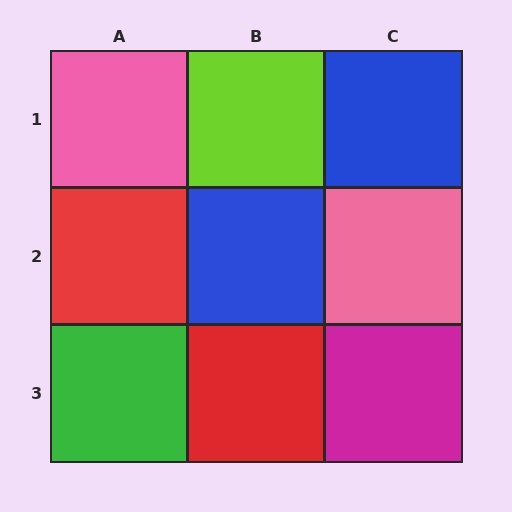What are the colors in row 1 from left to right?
Pink, lime, blue.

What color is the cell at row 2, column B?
Blue.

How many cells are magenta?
1 cell is magenta.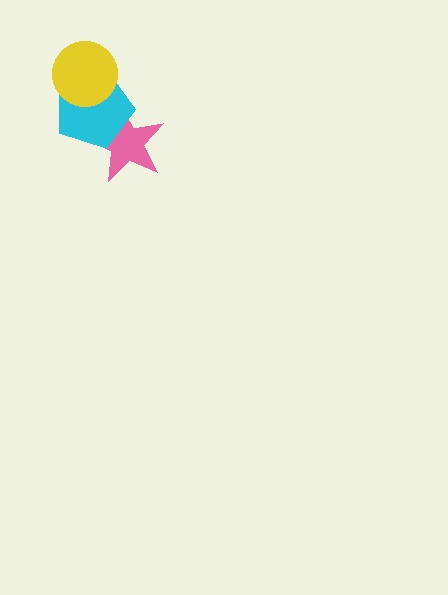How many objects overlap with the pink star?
1 object overlaps with the pink star.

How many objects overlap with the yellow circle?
1 object overlaps with the yellow circle.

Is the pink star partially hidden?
Yes, it is partially covered by another shape.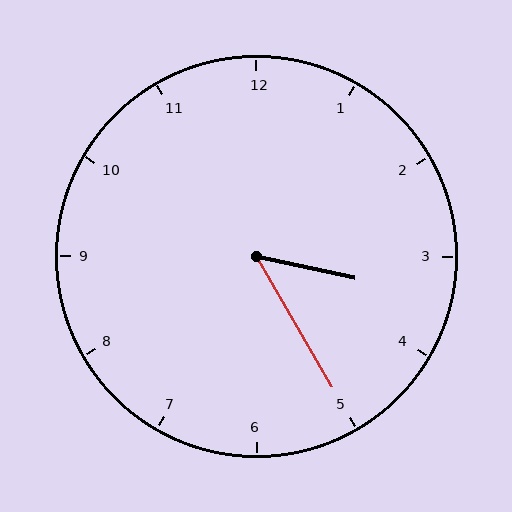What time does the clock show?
3:25.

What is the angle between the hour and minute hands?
Approximately 48 degrees.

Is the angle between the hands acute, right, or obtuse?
It is acute.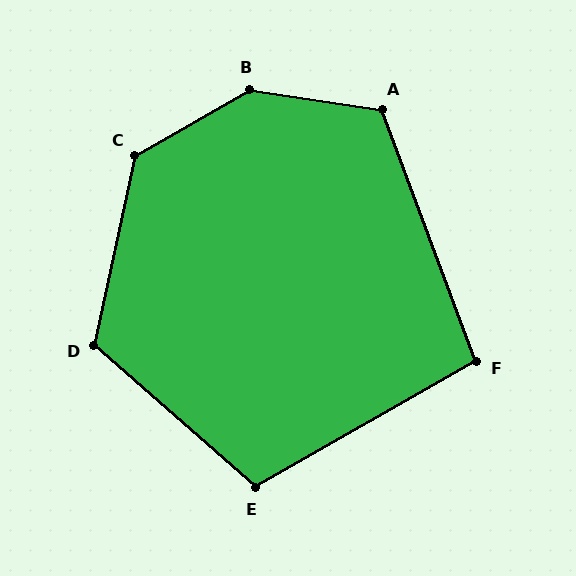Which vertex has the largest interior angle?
B, at approximately 141 degrees.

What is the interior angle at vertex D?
Approximately 119 degrees (obtuse).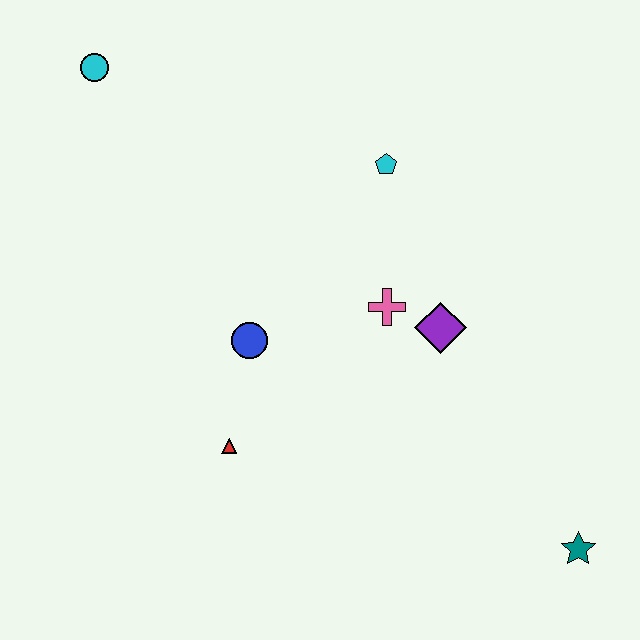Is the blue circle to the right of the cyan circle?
Yes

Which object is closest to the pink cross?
The purple diamond is closest to the pink cross.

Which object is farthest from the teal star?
The cyan circle is farthest from the teal star.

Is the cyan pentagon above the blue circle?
Yes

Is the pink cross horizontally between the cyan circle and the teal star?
Yes